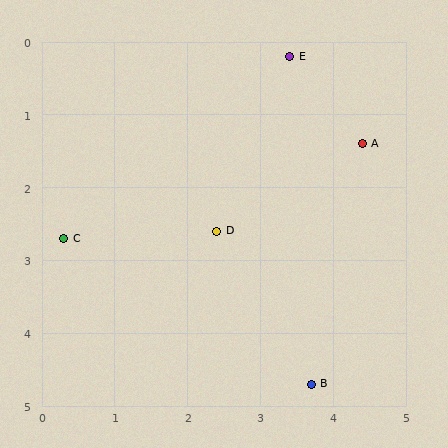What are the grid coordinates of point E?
Point E is at approximately (3.4, 0.2).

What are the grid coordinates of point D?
Point D is at approximately (2.4, 2.6).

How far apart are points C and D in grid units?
Points C and D are about 2.1 grid units apart.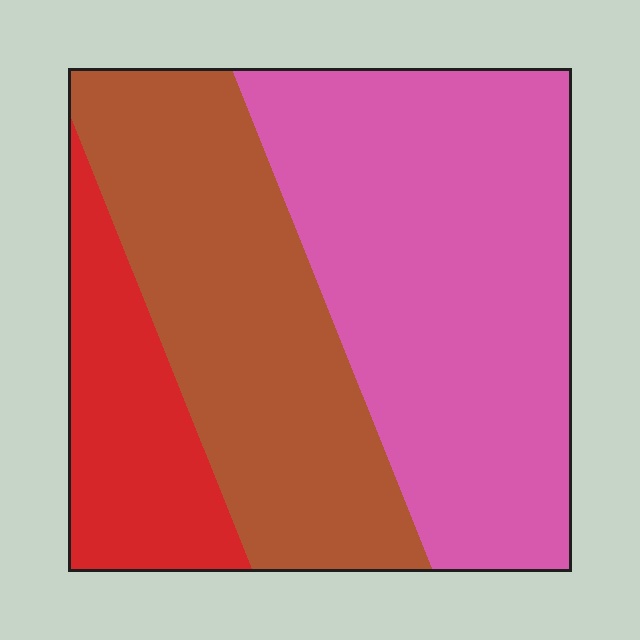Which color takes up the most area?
Pink, at roughly 50%.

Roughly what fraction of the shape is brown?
Brown covers roughly 35% of the shape.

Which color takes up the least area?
Red, at roughly 15%.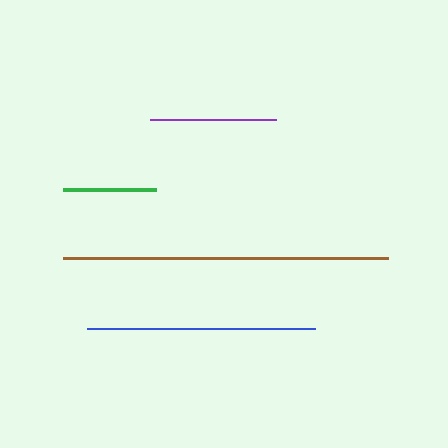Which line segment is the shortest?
The green line is the shortest at approximately 92 pixels.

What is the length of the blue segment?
The blue segment is approximately 228 pixels long.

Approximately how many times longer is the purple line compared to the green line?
The purple line is approximately 1.4 times the length of the green line.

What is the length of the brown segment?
The brown segment is approximately 325 pixels long.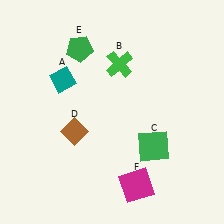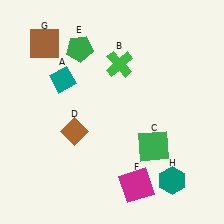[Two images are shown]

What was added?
A brown square (G), a teal hexagon (H) were added in Image 2.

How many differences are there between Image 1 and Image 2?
There are 2 differences between the two images.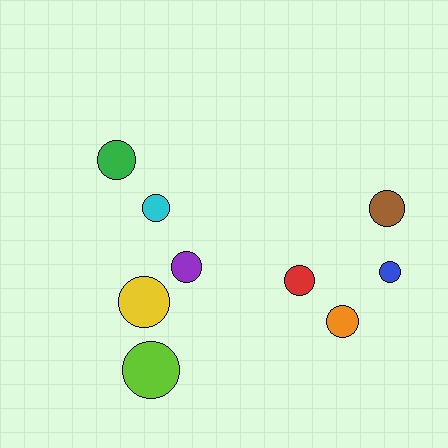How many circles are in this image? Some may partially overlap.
There are 9 circles.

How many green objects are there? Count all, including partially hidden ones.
There is 1 green object.